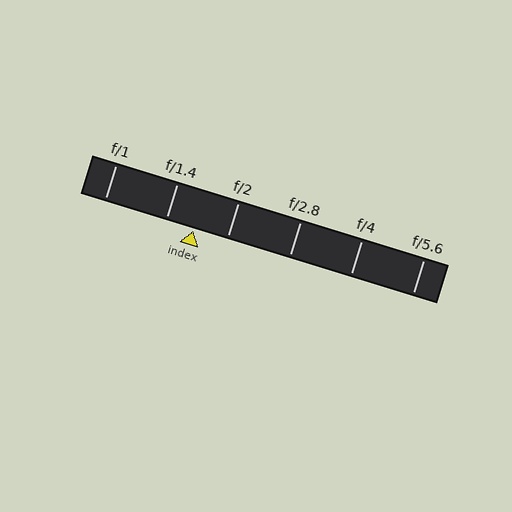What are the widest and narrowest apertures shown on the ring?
The widest aperture shown is f/1 and the narrowest is f/5.6.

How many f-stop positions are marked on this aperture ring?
There are 6 f-stop positions marked.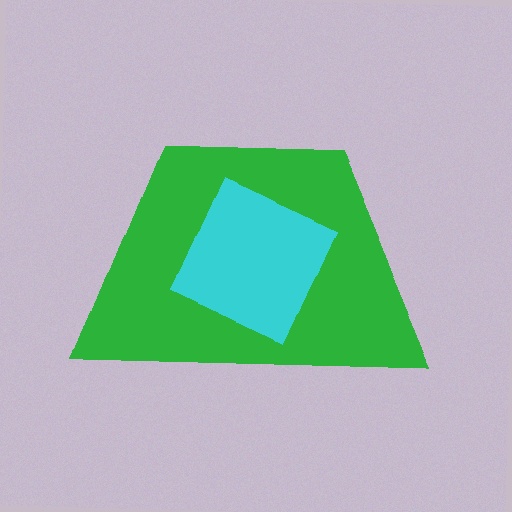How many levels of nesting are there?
2.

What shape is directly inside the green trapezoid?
The cyan square.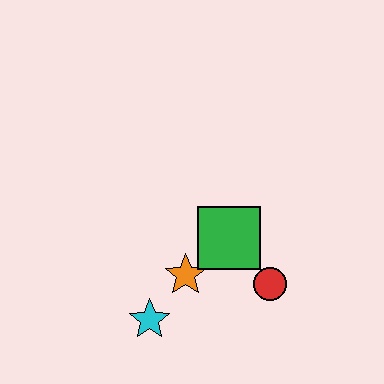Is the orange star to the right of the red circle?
No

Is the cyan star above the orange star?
No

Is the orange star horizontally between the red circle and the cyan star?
Yes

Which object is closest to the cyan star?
The orange star is closest to the cyan star.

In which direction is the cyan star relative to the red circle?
The cyan star is to the left of the red circle.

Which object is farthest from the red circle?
The cyan star is farthest from the red circle.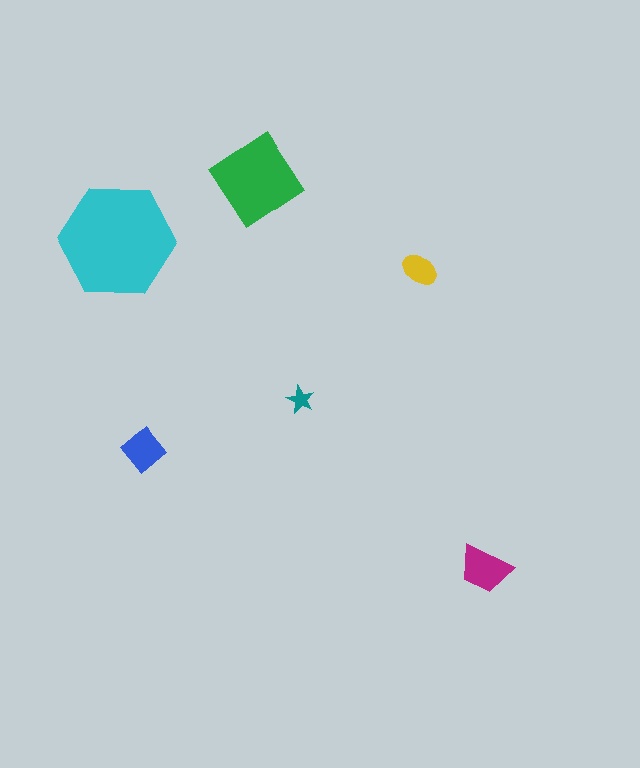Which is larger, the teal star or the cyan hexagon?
The cyan hexagon.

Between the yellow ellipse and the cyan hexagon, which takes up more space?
The cyan hexagon.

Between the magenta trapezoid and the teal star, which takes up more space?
The magenta trapezoid.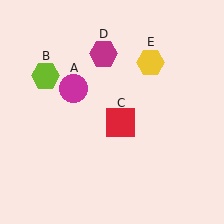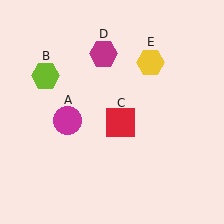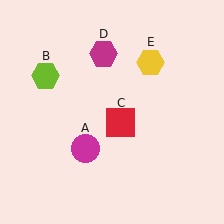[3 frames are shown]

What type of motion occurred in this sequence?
The magenta circle (object A) rotated counterclockwise around the center of the scene.